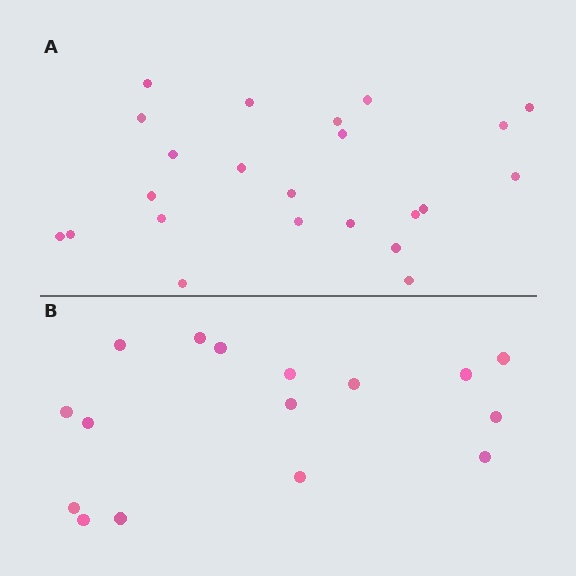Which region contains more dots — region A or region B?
Region A (the top region) has more dots.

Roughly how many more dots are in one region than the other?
Region A has roughly 8 or so more dots than region B.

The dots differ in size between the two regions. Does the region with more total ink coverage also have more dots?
No. Region B has more total ink coverage because its dots are larger, but region A actually contains more individual dots. Total area can be misleading — the number of items is what matters here.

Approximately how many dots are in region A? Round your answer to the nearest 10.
About 20 dots. (The exact count is 23, which rounds to 20.)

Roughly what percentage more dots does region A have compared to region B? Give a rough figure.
About 45% more.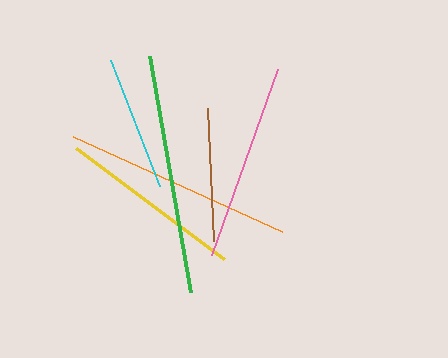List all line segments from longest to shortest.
From longest to shortest: green, orange, pink, yellow, cyan, brown.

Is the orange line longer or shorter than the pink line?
The orange line is longer than the pink line.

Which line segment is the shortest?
The brown line is the shortest at approximately 133 pixels.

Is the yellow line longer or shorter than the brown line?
The yellow line is longer than the brown line.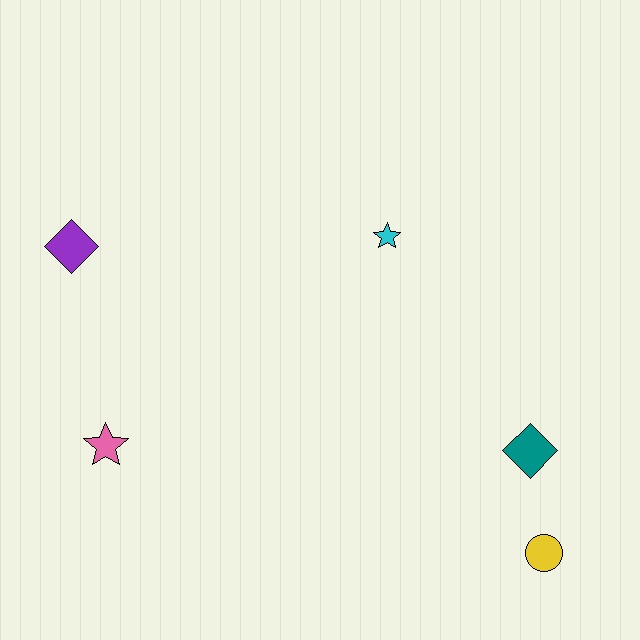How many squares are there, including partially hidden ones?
There are no squares.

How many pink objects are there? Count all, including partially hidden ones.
There is 1 pink object.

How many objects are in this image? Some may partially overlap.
There are 5 objects.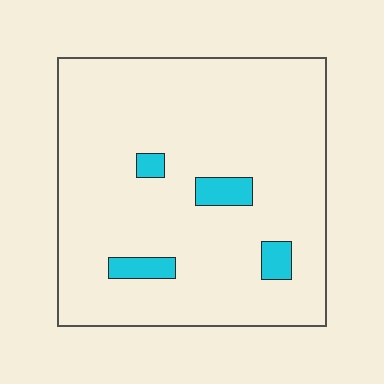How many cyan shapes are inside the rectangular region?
4.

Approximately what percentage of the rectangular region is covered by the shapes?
Approximately 5%.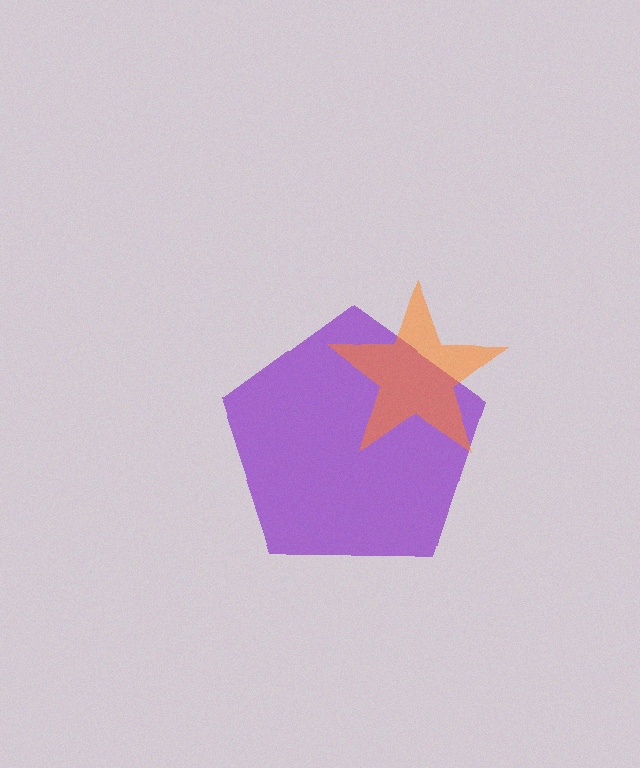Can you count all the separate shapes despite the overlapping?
Yes, there are 2 separate shapes.